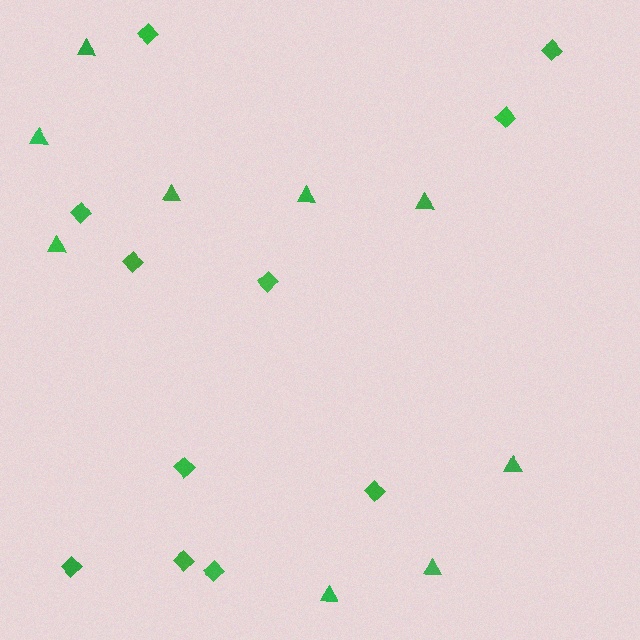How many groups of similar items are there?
There are 2 groups: one group of diamonds (11) and one group of triangles (9).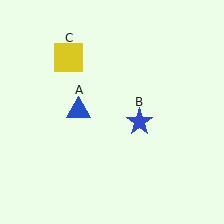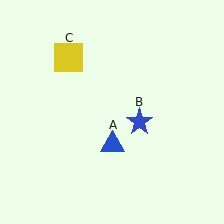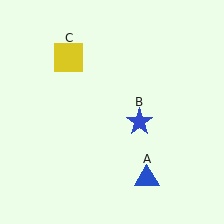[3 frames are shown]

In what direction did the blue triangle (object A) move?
The blue triangle (object A) moved down and to the right.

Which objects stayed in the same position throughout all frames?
Blue star (object B) and yellow square (object C) remained stationary.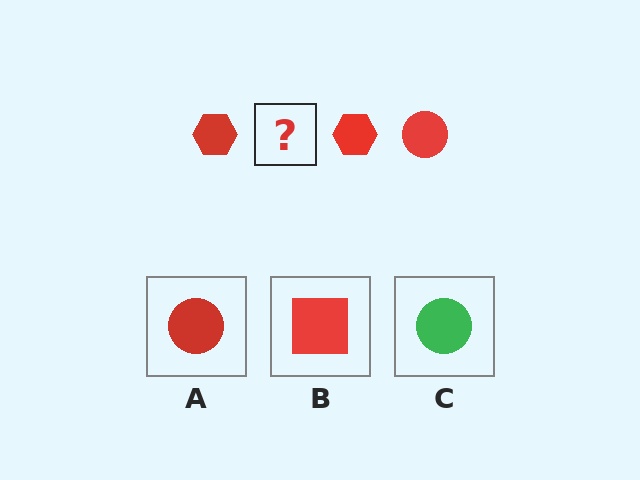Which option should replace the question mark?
Option A.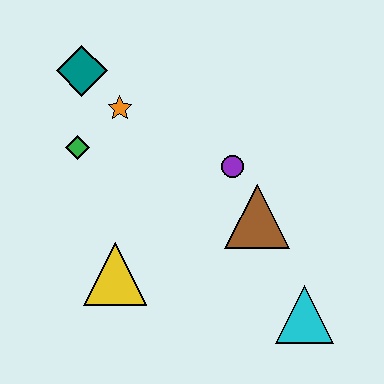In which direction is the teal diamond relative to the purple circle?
The teal diamond is to the left of the purple circle.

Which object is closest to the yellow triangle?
The green diamond is closest to the yellow triangle.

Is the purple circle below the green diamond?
Yes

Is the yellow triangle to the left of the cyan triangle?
Yes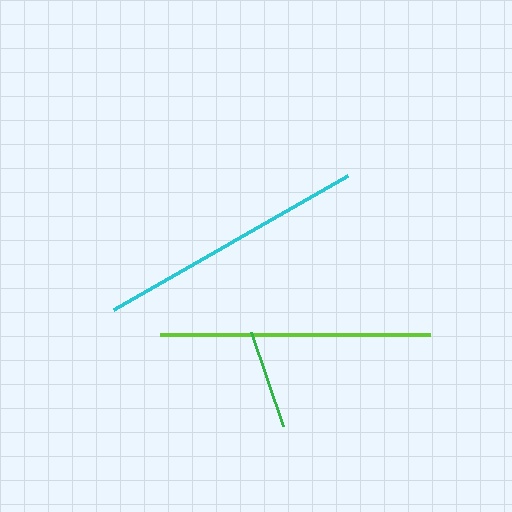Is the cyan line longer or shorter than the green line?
The cyan line is longer than the green line.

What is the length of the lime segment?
The lime segment is approximately 270 pixels long.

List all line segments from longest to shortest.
From longest to shortest: lime, cyan, green.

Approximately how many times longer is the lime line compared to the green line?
The lime line is approximately 2.7 times the length of the green line.